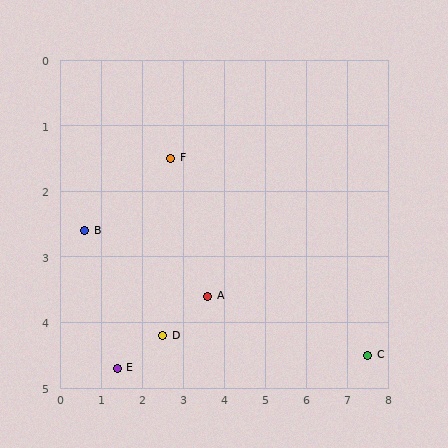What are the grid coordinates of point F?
Point F is at approximately (2.7, 1.5).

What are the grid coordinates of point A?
Point A is at approximately (3.6, 3.6).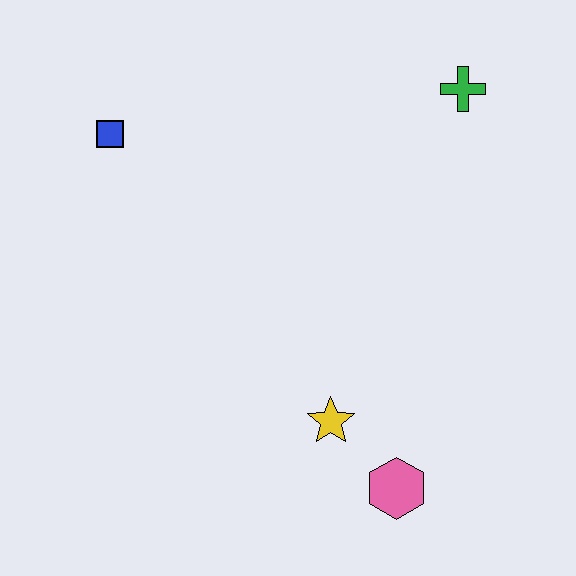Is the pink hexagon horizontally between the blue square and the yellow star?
No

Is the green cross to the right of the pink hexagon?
Yes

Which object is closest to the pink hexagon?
The yellow star is closest to the pink hexagon.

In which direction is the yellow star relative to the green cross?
The yellow star is below the green cross.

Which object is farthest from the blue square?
The pink hexagon is farthest from the blue square.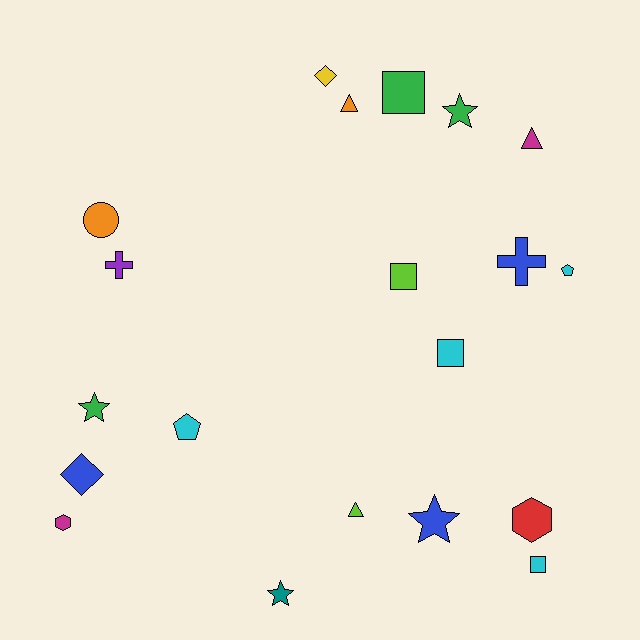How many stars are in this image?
There are 4 stars.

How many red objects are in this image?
There is 1 red object.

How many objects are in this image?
There are 20 objects.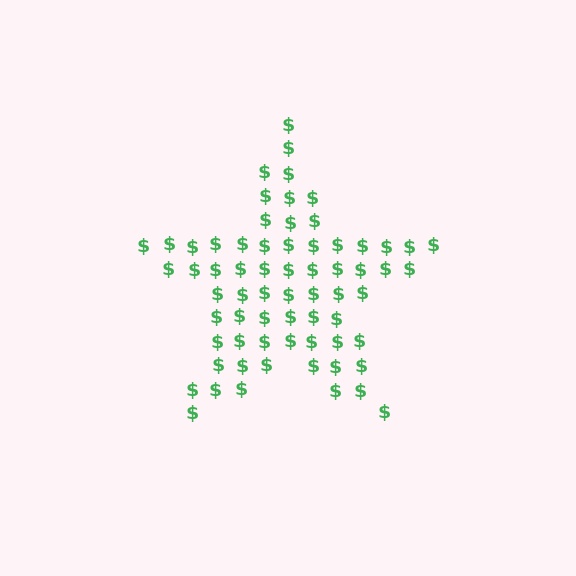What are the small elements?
The small elements are dollar signs.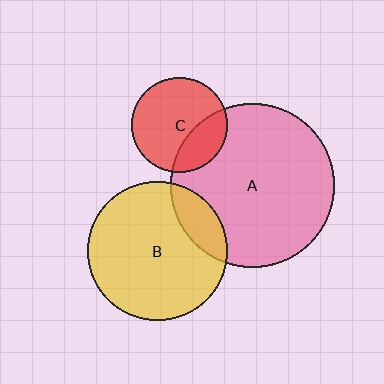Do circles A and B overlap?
Yes.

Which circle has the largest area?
Circle A (pink).